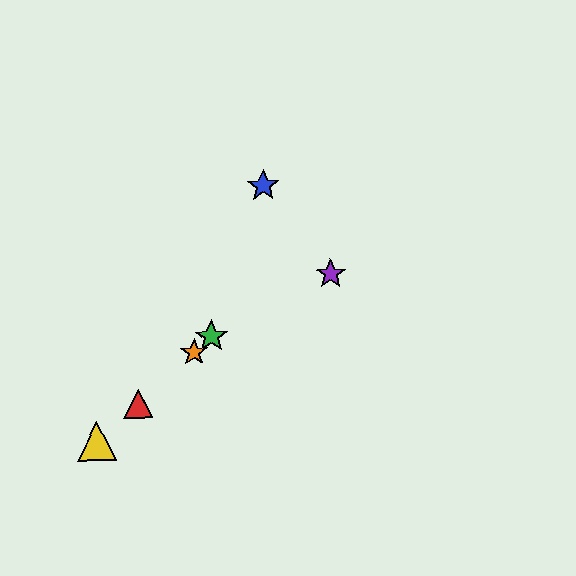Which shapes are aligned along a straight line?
The red triangle, the green star, the yellow triangle, the orange star are aligned along a straight line.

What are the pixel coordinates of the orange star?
The orange star is at (194, 352).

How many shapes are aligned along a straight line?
4 shapes (the red triangle, the green star, the yellow triangle, the orange star) are aligned along a straight line.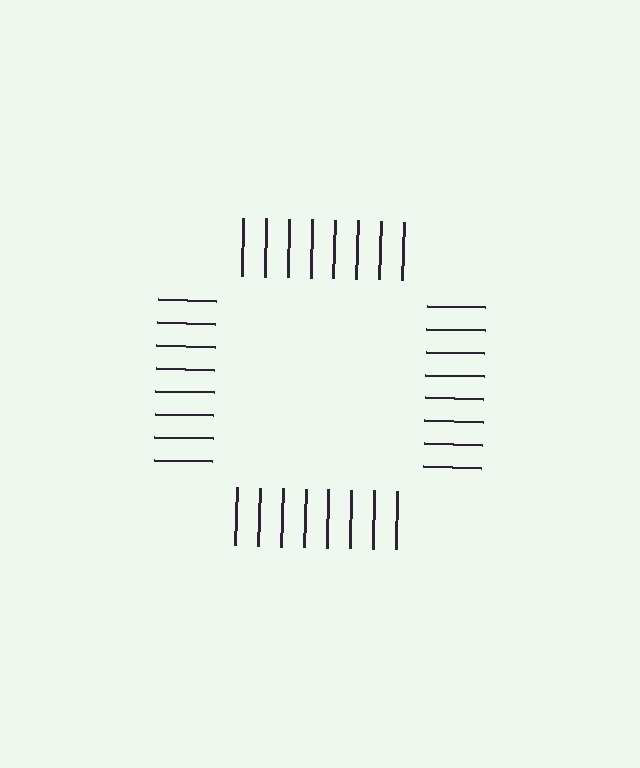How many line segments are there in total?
32 — 8 along each of the 4 edges.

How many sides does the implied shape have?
4 sides — the line-ends trace a square.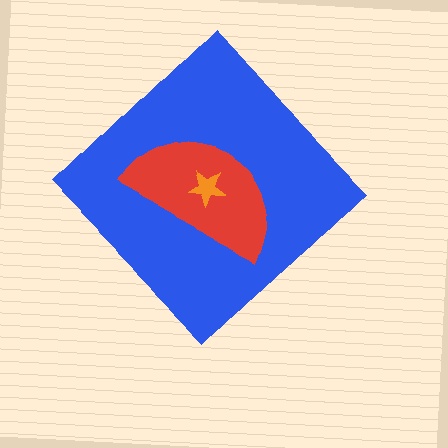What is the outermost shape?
The blue diamond.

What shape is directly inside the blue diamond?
The red semicircle.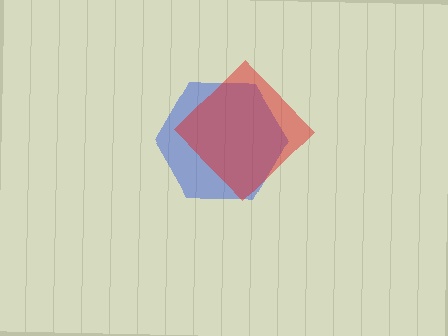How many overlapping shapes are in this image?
There are 2 overlapping shapes in the image.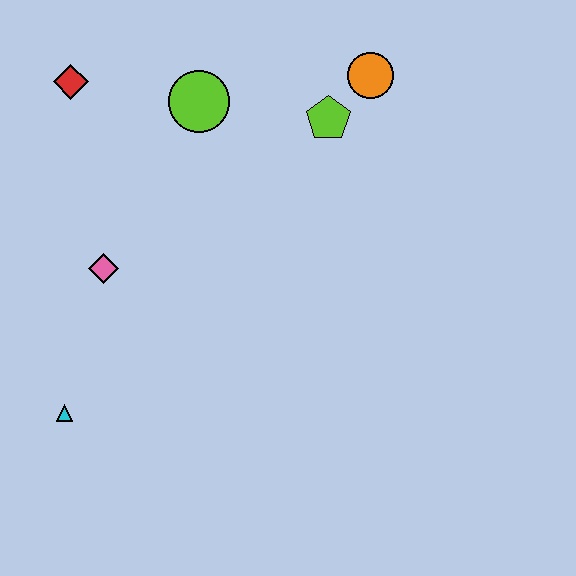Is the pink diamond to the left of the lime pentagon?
Yes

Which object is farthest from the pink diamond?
The orange circle is farthest from the pink diamond.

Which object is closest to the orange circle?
The lime pentagon is closest to the orange circle.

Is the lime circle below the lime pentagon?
No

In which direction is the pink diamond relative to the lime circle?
The pink diamond is below the lime circle.